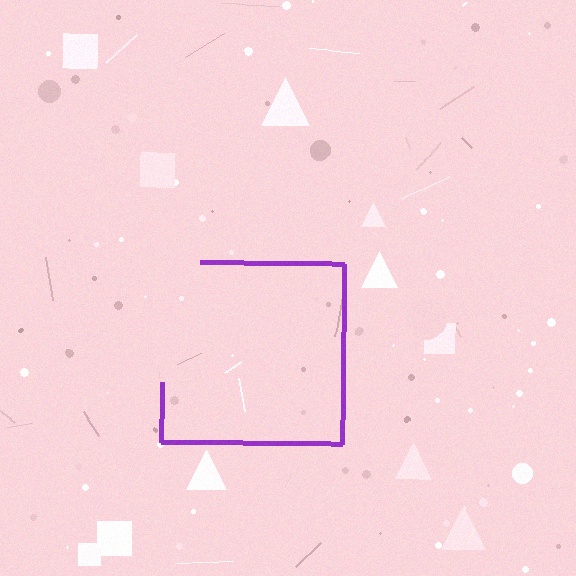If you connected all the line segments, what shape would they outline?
They would outline a square.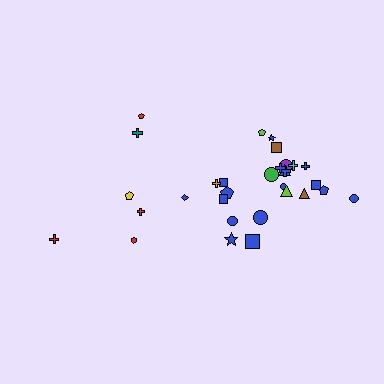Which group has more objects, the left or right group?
The right group.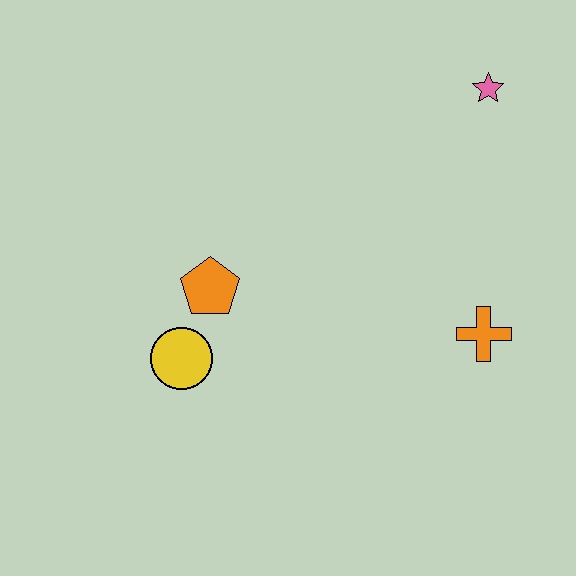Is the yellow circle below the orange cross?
Yes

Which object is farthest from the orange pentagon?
The pink star is farthest from the orange pentagon.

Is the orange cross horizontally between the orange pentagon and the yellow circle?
No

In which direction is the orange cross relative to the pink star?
The orange cross is below the pink star.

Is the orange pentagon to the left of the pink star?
Yes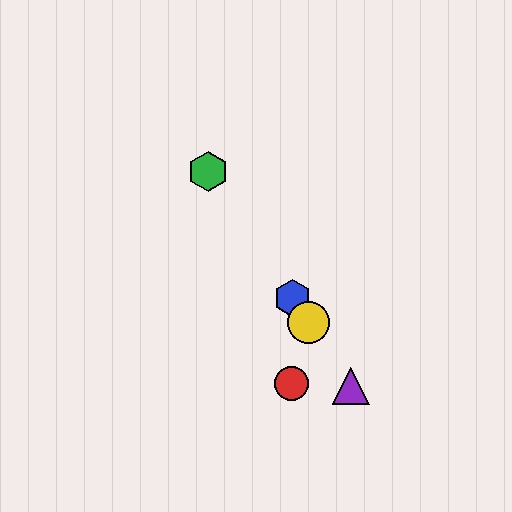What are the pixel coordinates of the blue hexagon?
The blue hexagon is at (292, 298).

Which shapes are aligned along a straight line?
The blue hexagon, the green hexagon, the yellow circle, the purple triangle are aligned along a straight line.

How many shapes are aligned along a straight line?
4 shapes (the blue hexagon, the green hexagon, the yellow circle, the purple triangle) are aligned along a straight line.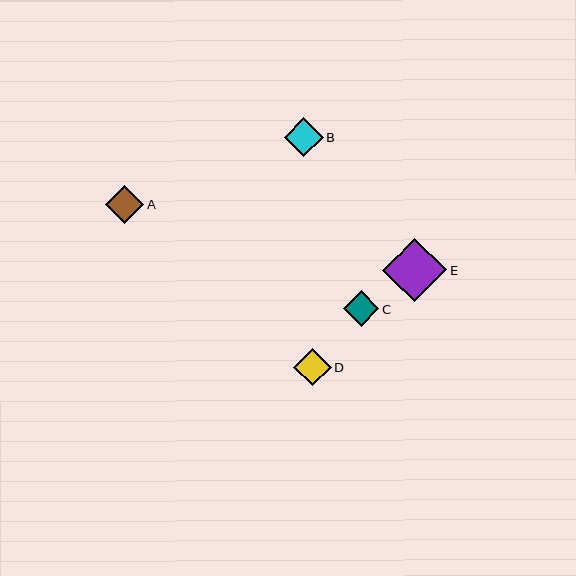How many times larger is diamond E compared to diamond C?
Diamond E is approximately 1.8 times the size of diamond C.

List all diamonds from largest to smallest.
From largest to smallest: E, B, A, D, C.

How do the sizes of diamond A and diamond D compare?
Diamond A and diamond D are approximately the same size.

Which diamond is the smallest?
Diamond C is the smallest with a size of approximately 36 pixels.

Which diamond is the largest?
Diamond E is the largest with a size of approximately 64 pixels.